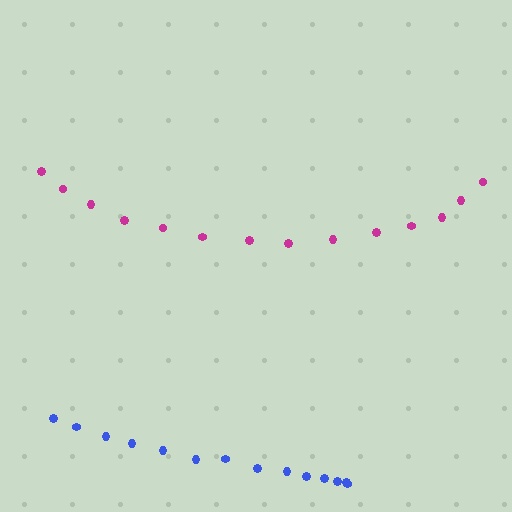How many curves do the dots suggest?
There are 2 distinct paths.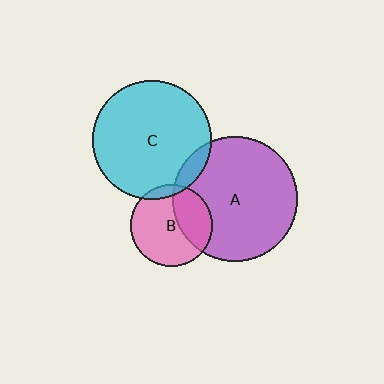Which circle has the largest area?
Circle A (purple).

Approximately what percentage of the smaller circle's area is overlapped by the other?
Approximately 10%.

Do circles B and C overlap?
Yes.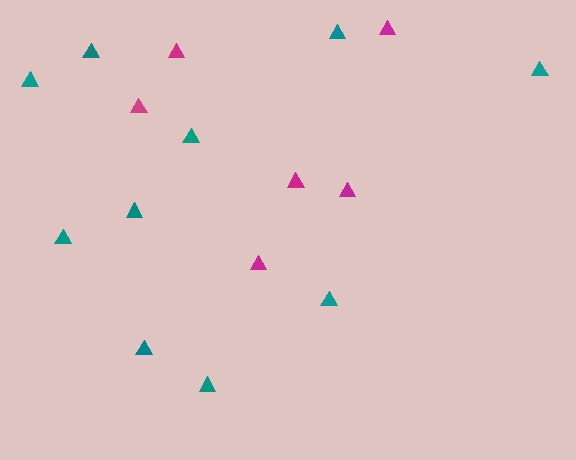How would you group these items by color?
There are 2 groups: one group of magenta triangles (6) and one group of teal triangles (10).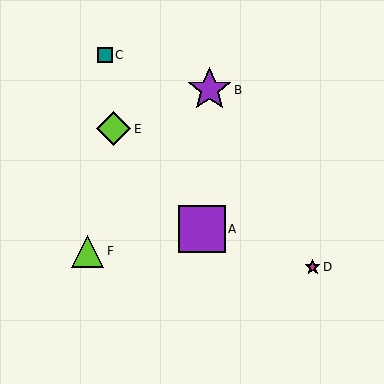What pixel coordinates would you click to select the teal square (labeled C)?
Click at (105, 55) to select the teal square C.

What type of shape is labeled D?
Shape D is a magenta star.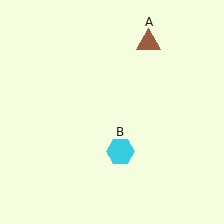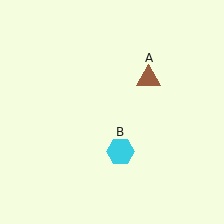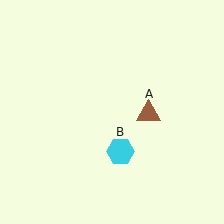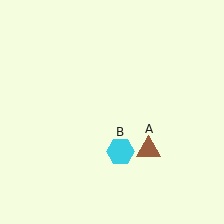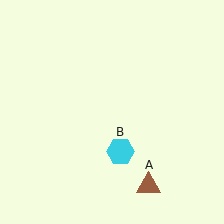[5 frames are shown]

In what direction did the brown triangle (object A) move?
The brown triangle (object A) moved down.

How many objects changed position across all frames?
1 object changed position: brown triangle (object A).